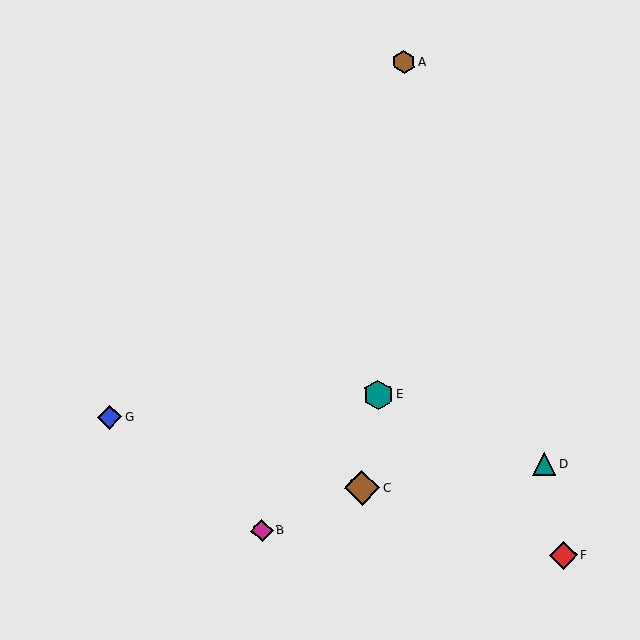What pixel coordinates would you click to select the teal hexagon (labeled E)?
Click at (378, 395) to select the teal hexagon E.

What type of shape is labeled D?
Shape D is a teal triangle.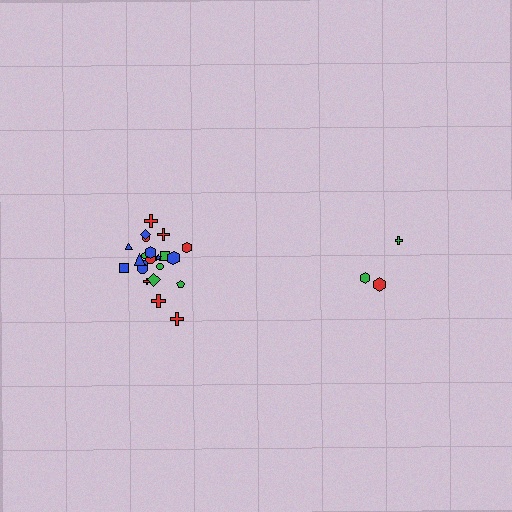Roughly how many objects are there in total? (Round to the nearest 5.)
Roughly 25 objects in total.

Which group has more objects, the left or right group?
The left group.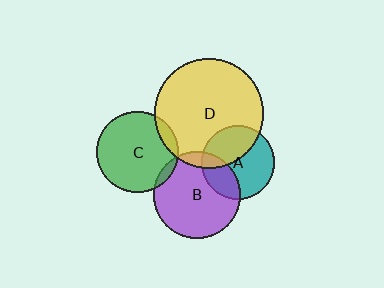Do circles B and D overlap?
Yes.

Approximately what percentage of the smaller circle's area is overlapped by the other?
Approximately 10%.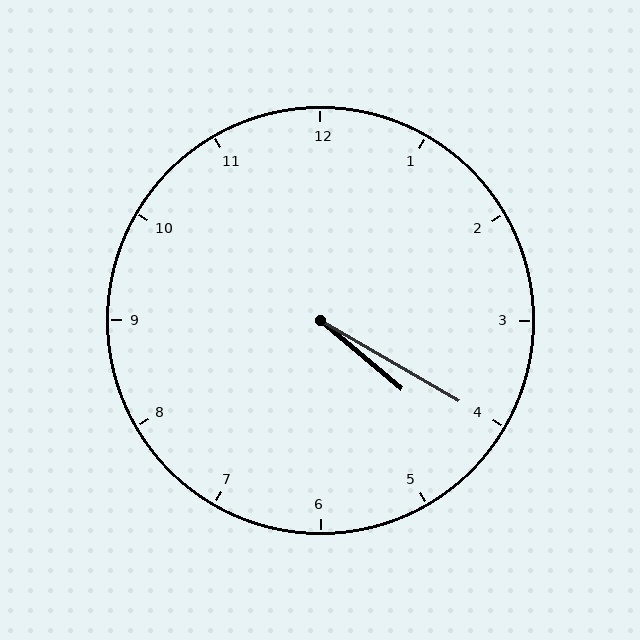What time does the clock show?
4:20.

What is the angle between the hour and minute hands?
Approximately 10 degrees.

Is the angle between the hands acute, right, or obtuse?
It is acute.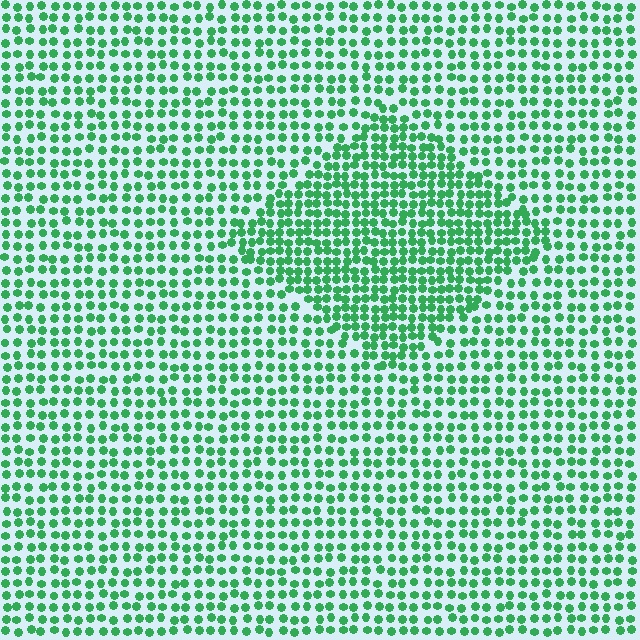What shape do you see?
I see a diamond.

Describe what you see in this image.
The image contains small green elements arranged at two different densities. A diamond-shaped region is visible where the elements are more densely packed than the surrounding area.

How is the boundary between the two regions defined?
The boundary is defined by a change in element density (approximately 1.6x ratio). All elements are the same color, size, and shape.